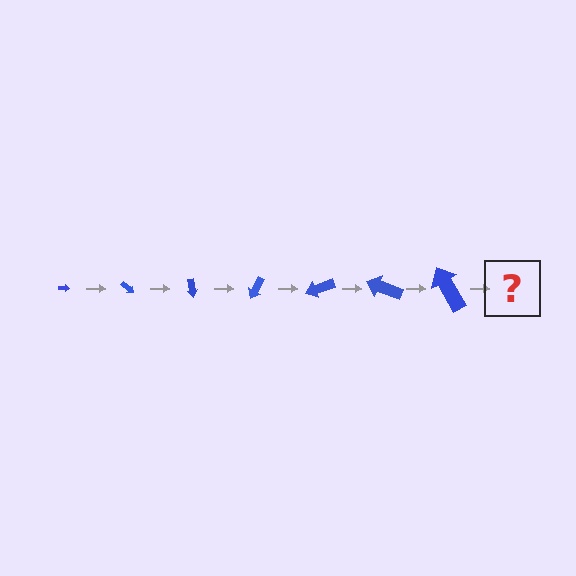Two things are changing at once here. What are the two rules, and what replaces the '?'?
The two rules are that the arrow grows larger each step and it rotates 40 degrees each step. The '?' should be an arrow, larger than the previous one and rotated 280 degrees from the start.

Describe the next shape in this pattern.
It should be an arrow, larger than the previous one and rotated 280 degrees from the start.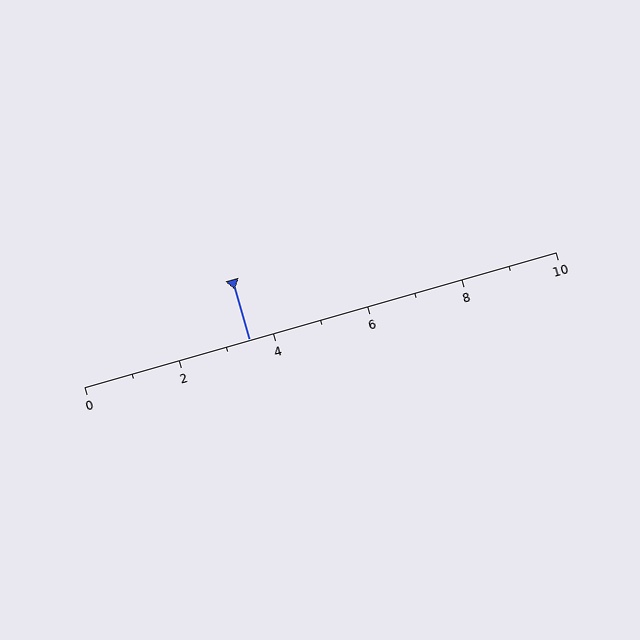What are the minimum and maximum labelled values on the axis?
The axis runs from 0 to 10.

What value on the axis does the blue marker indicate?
The marker indicates approximately 3.5.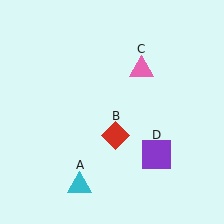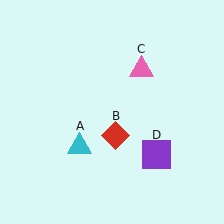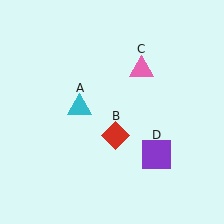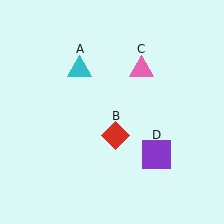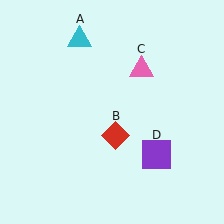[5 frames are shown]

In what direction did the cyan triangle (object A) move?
The cyan triangle (object A) moved up.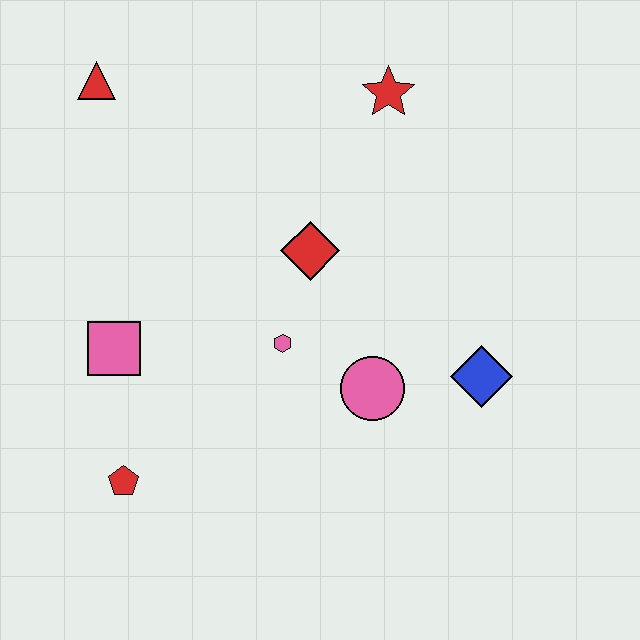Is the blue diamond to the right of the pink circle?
Yes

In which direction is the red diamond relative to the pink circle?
The red diamond is above the pink circle.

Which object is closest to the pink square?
The red pentagon is closest to the pink square.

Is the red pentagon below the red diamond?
Yes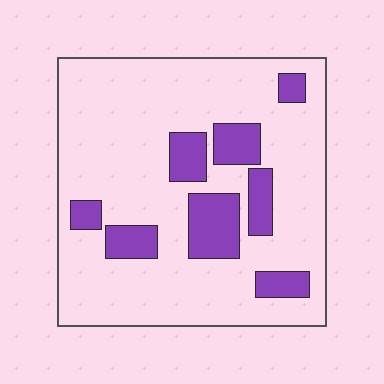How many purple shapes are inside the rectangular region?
8.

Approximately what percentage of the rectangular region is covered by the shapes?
Approximately 20%.